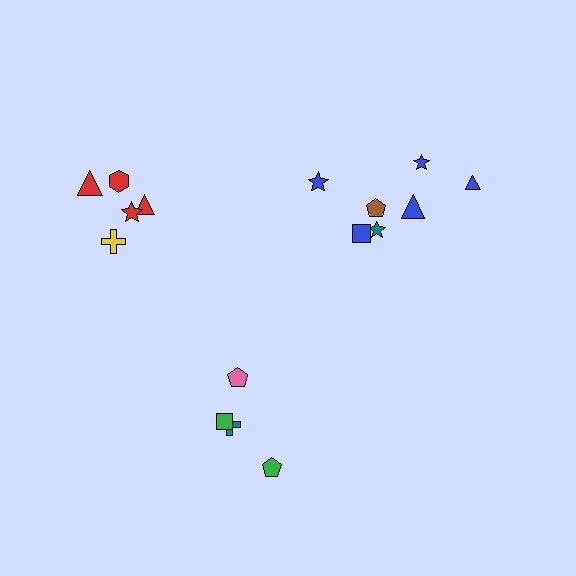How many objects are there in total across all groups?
There are 16 objects.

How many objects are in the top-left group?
There are 5 objects.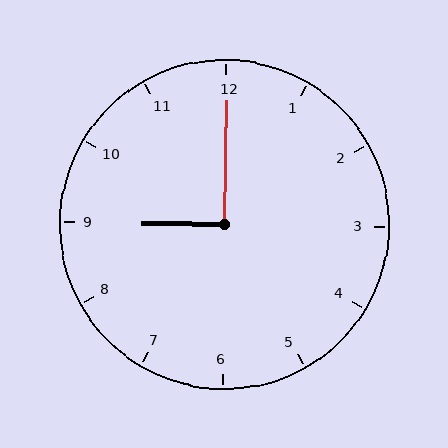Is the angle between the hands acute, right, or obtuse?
It is right.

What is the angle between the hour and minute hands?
Approximately 90 degrees.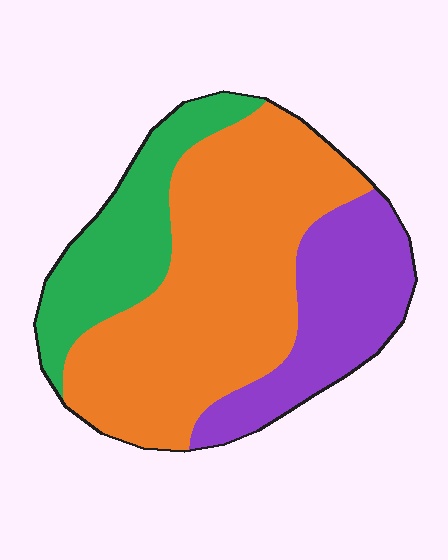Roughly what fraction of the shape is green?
Green takes up less than a quarter of the shape.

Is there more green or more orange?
Orange.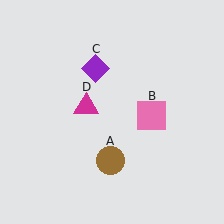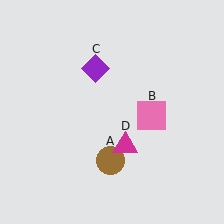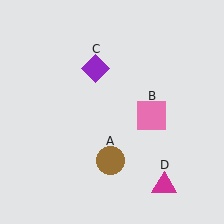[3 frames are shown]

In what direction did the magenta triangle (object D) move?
The magenta triangle (object D) moved down and to the right.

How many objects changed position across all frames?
1 object changed position: magenta triangle (object D).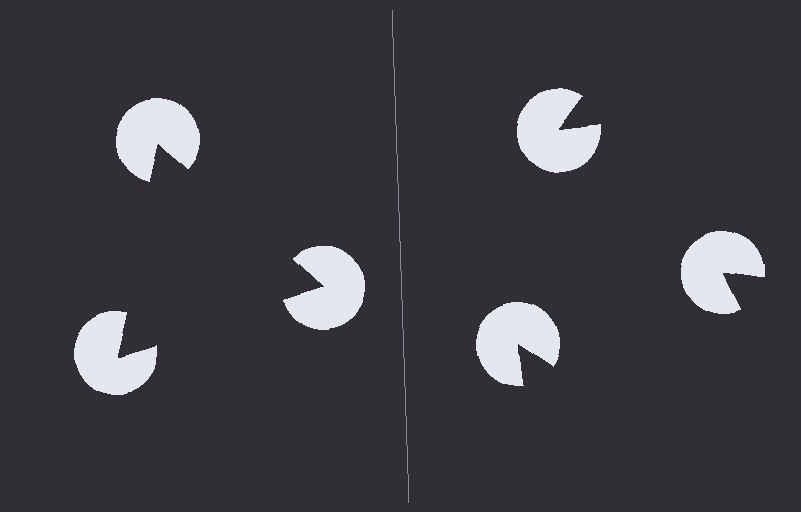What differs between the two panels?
The pac-man discs are positioned identically on both sides; only the wedge orientations differ. On the left they align to a triangle; on the right they are misaligned.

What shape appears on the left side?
An illusory triangle.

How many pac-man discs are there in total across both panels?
6 — 3 on each side.